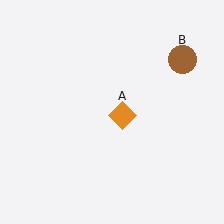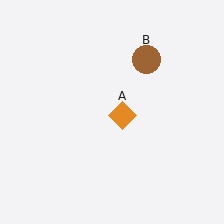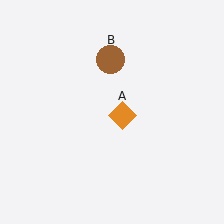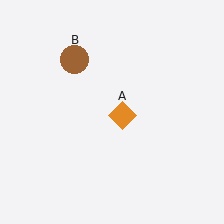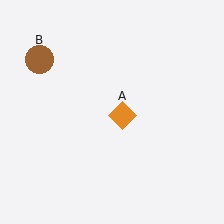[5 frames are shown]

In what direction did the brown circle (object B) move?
The brown circle (object B) moved left.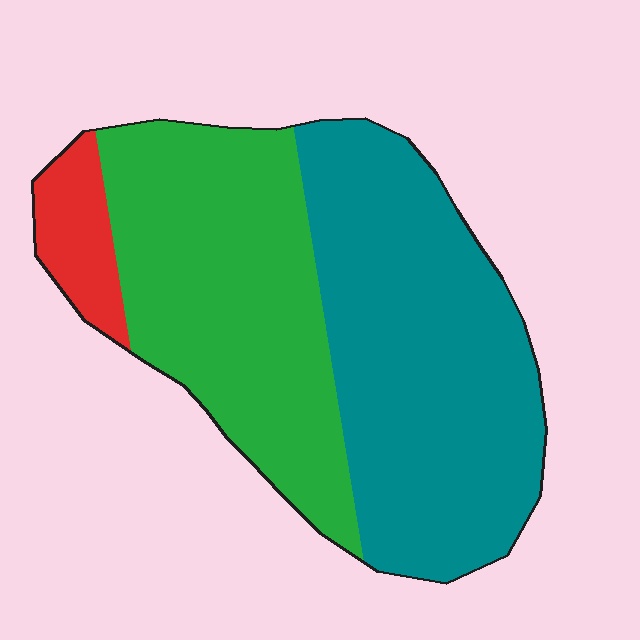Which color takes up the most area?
Teal, at roughly 50%.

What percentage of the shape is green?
Green covers 42% of the shape.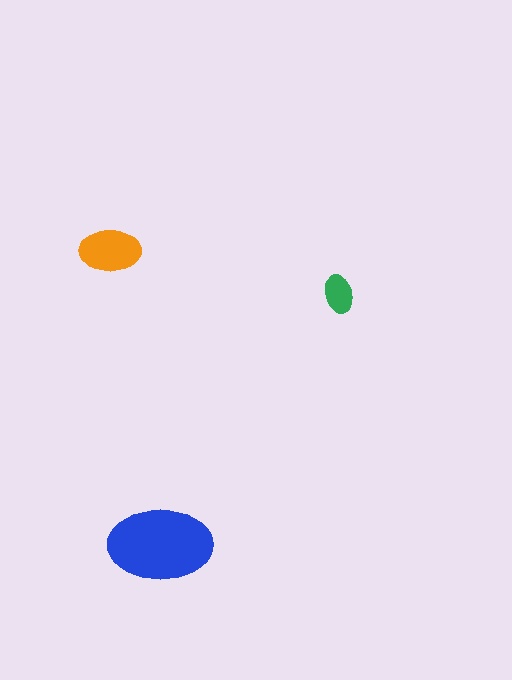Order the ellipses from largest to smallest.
the blue one, the orange one, the green one.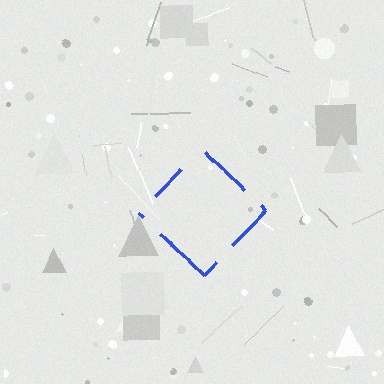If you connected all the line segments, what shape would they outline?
They would outline a diamond.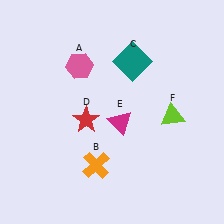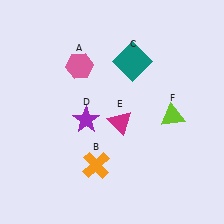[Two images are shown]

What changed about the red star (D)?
In Image 1, D is red. In Image 2, it changed to purple.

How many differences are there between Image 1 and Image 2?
There is 1 difference between the two images.